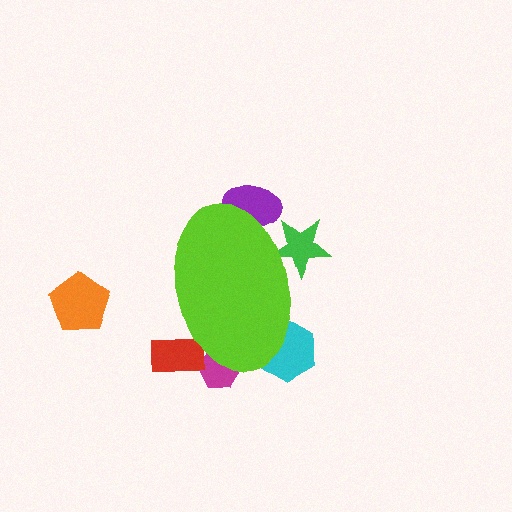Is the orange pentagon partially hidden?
No, the orange pentagon is fully visible.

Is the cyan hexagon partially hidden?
Yes, the cyan hexagon is partially hidden behind the lime ellipse.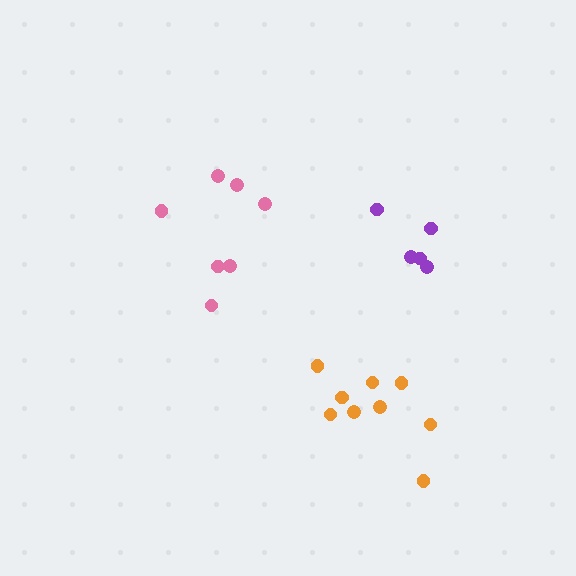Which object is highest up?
The pink cluster is topmost.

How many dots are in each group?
Group 1: 5 dots, Group 2: 7 dots, Group 3: 9 dots (21 total).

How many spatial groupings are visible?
There are 3 spatial groupings.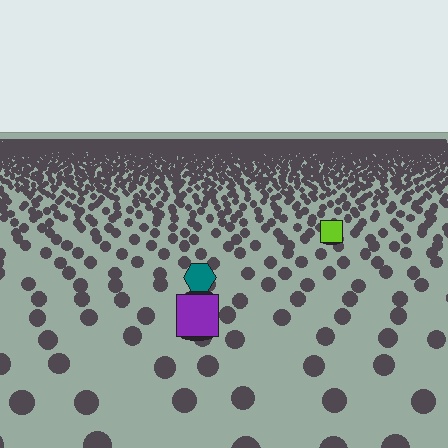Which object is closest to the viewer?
The purple square is closest. The texture marks near it are larger and more spread out.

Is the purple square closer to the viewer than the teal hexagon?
Yes. The purple square is closer — you can tell from the texture gradient: the ground texture is coarser near it.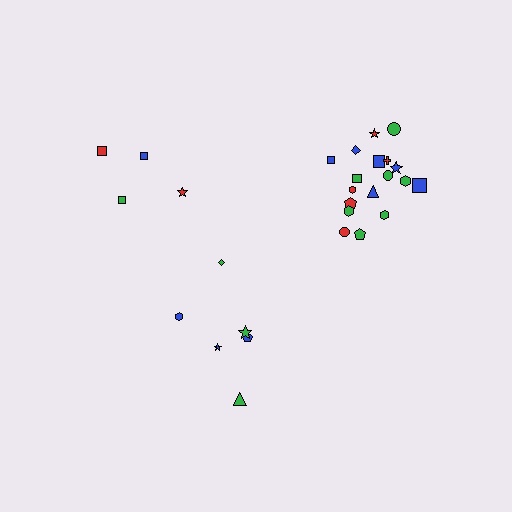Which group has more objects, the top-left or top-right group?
The top-right group.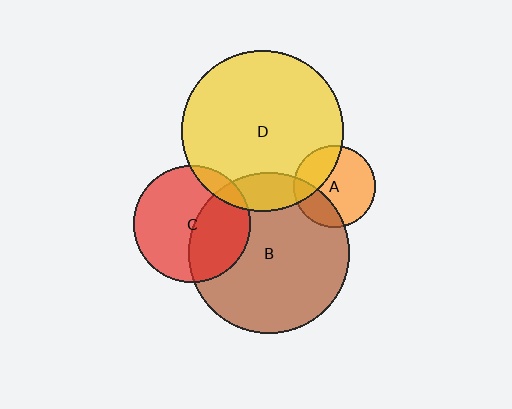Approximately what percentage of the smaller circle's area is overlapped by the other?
Approximately 40%.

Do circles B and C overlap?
Yes.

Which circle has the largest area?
Circle D (yellow).